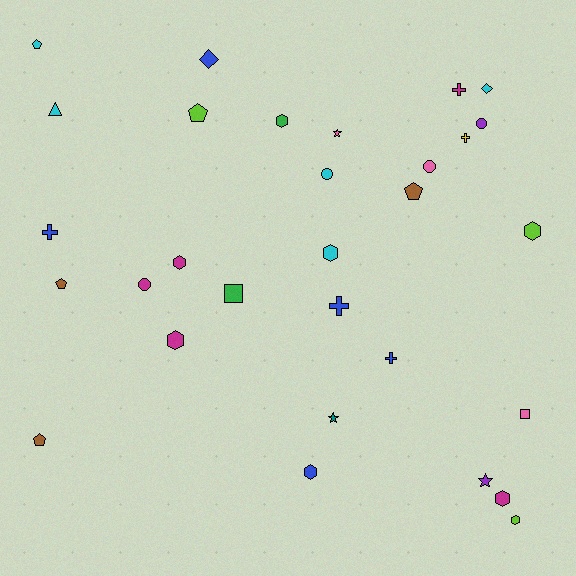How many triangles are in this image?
There is 1 triangle.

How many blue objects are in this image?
There are 5 blue objects.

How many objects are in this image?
There are 30 objects.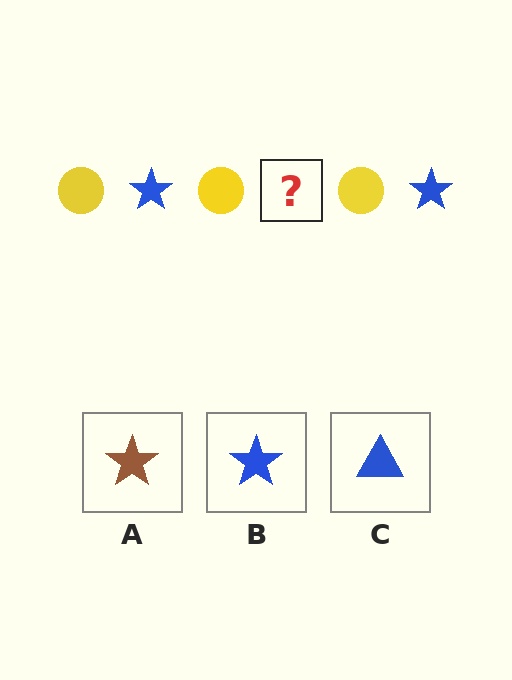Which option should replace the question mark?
Option B.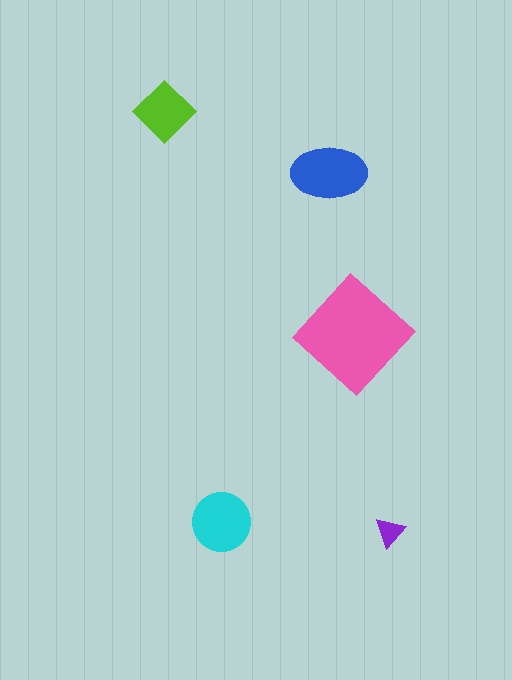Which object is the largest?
The pink diamond.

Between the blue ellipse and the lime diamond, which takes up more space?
The blue ellipse.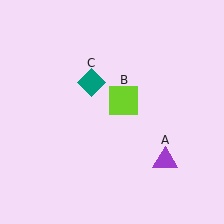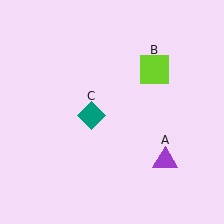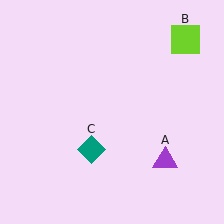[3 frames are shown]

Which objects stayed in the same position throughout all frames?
Purple triangle (object A) remained stationary.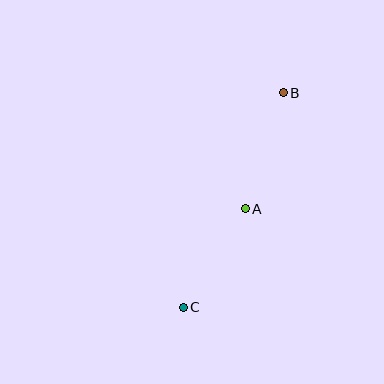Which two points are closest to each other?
Points A and C are closest to each other.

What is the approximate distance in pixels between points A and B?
The distance between A and B is approximately 122 pixels.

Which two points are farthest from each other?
Points B and C are farthest from each other.